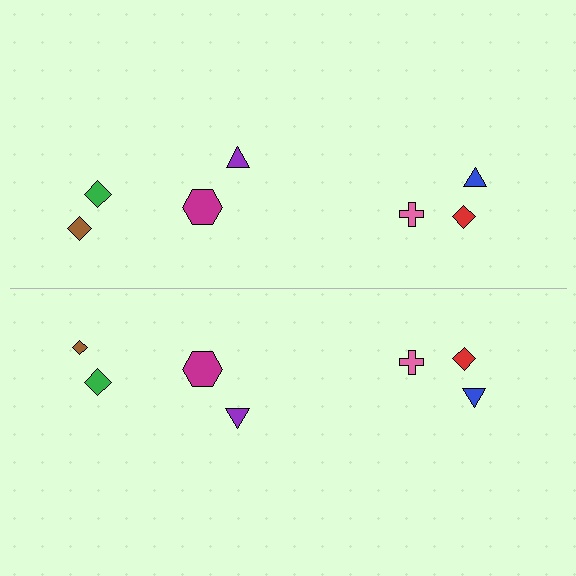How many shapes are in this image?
There are 14 shapes in this image.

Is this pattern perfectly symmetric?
No, the pattern is not perfectly symmetric. The brown diamond on the bottom side has a different size than its mirror counterpart.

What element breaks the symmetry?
The brown diamond on the bottom side has a different size than its mirror counterpart.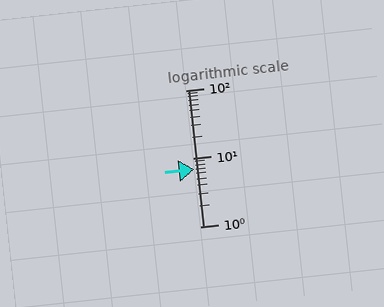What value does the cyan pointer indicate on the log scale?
The pointer indicates approximately 7.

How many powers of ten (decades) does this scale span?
The scale spans 2 decades, from 1 to 100.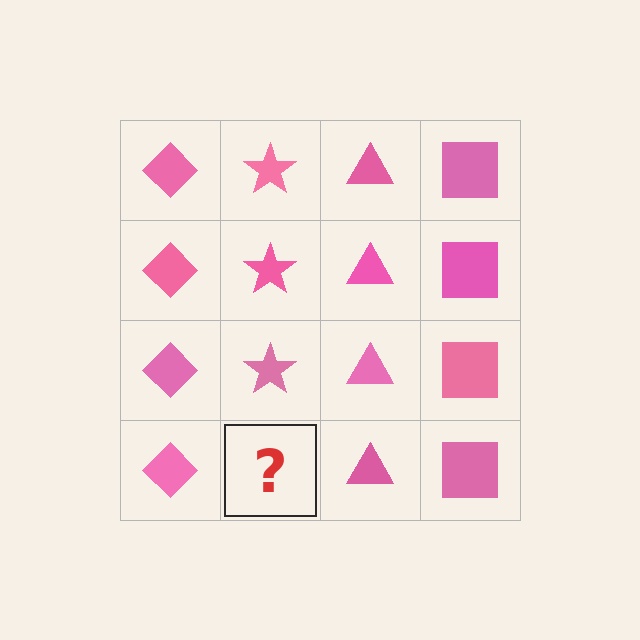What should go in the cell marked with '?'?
The missing cell should contain a pink star.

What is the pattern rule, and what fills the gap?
The rule is that each column has a consistent shape. The gap should be filled with a pink star.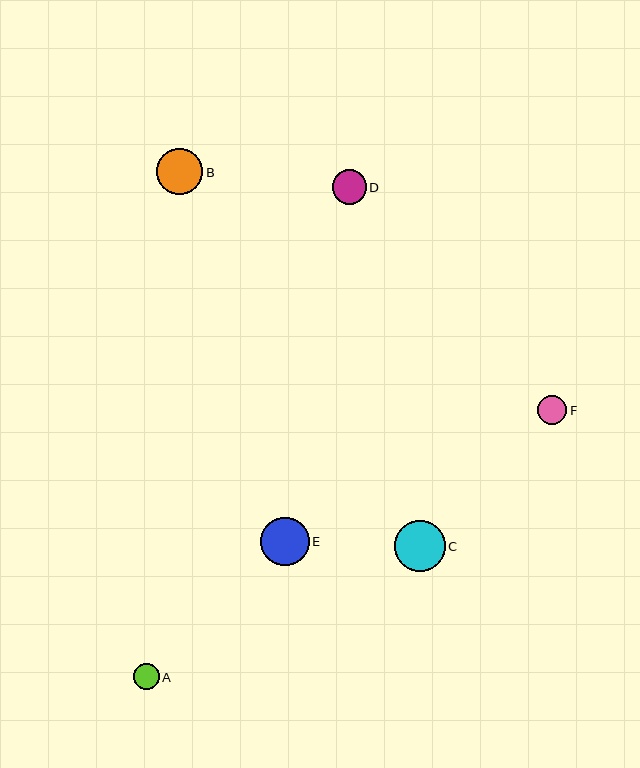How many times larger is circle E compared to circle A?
Circle E is approximately 1.9 times the size of circle A.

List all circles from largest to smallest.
From largest to smallest: C, E, B, D, F, A.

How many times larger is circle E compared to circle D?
Circle E is approximately 1.4 times the size of circle D.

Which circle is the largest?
Circle C is the largest with a size of approximately 51 pixels.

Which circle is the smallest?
Circle A is the smallest with a size of approximately 26 pixels.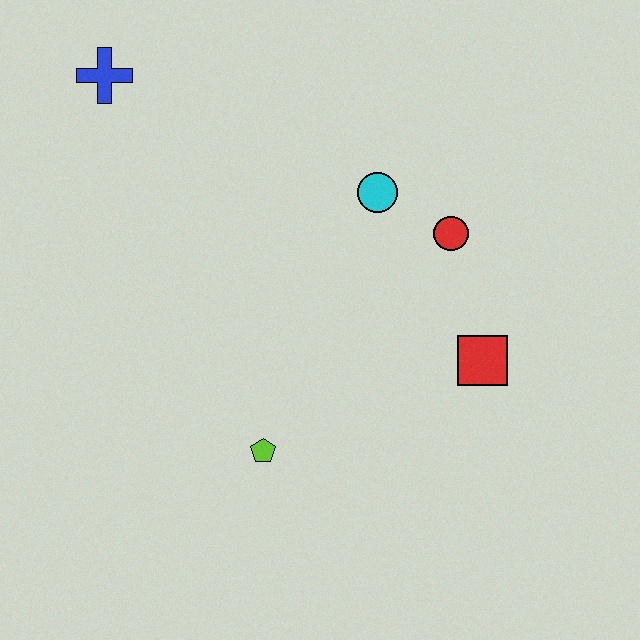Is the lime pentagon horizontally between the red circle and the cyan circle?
No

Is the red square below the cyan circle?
Yes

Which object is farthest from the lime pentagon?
The blue cross is farthest from the lime pentagon.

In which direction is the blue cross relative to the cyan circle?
The blue cross is to the left of the cyan circle.